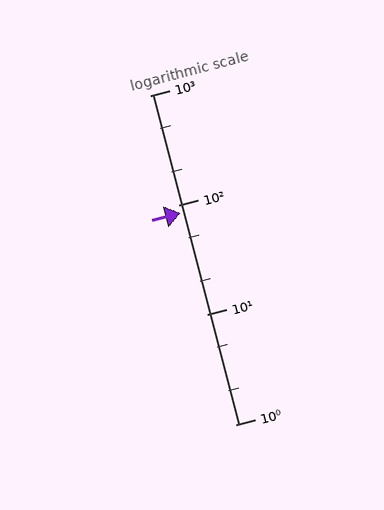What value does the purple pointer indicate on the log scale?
The pointer indicates approximately 84.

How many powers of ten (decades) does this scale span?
The scale spans 3 decades, from 1 to 1000.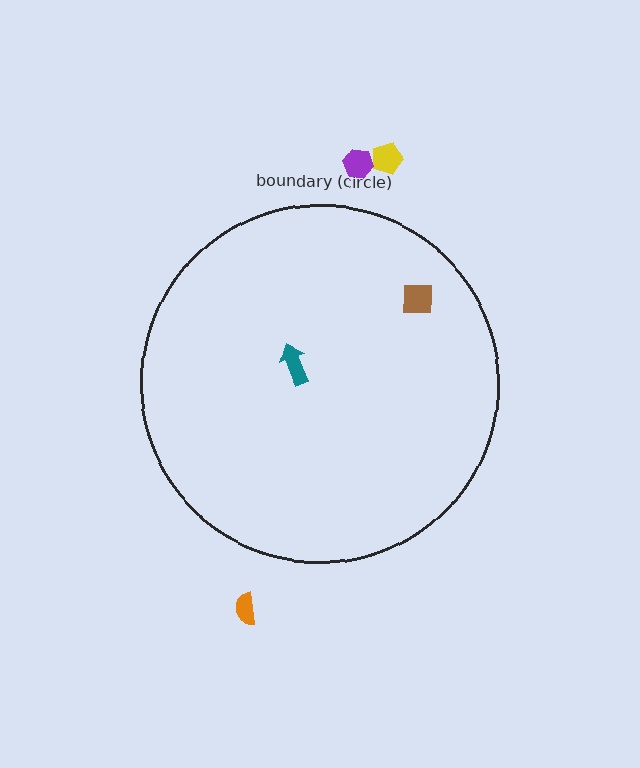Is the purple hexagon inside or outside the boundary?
Outside.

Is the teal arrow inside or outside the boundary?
Inside.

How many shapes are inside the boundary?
2 inside, 3 outside.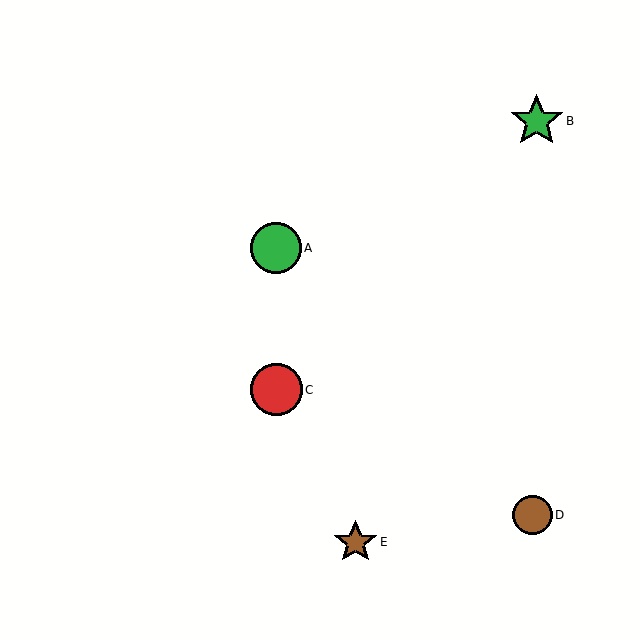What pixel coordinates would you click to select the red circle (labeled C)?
Click at (276, 390) to select the red circle C.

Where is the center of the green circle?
The center of the green circle is at (276, 248).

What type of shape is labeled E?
Shape E is a brown star.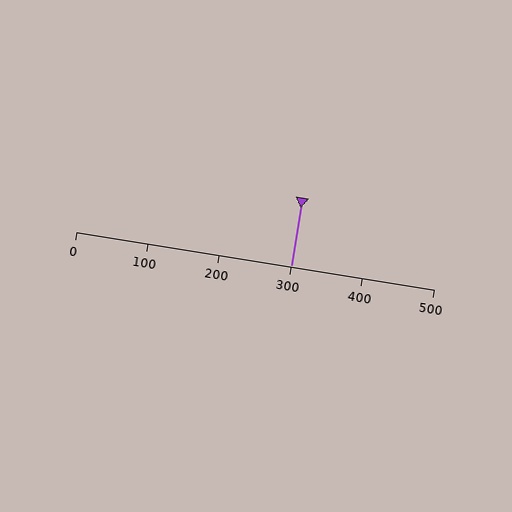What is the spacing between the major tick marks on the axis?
The major ticks are spaced 100 apart.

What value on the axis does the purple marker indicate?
The marker indicates approximately 300.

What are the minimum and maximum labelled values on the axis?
The axis runs from 0 to 500.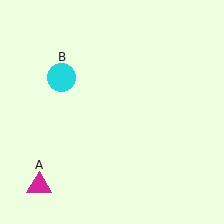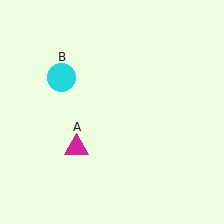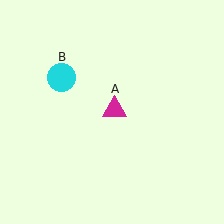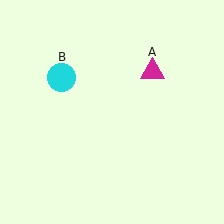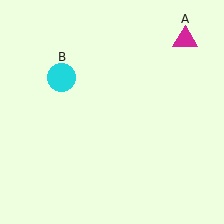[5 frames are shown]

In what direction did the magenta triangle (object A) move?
The magenta triangle (object A) moved up and to the right.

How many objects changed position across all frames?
1 object changed position: magenta triangle (object A).